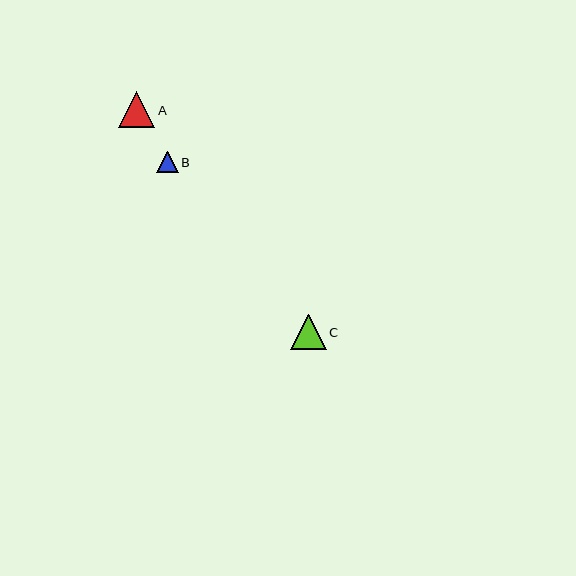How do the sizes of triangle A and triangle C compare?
Triangle A and triangle C are approximately the same size.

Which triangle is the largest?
Triangle A is the largest with a size of approximately 36 pixels.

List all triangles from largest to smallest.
From largest to smallest: A, C, B.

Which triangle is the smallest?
Triangle B is the smallest with a size of approximately 22 pixels.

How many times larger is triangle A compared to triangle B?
Triangle A is approximately 1.7 times the size of triangle B.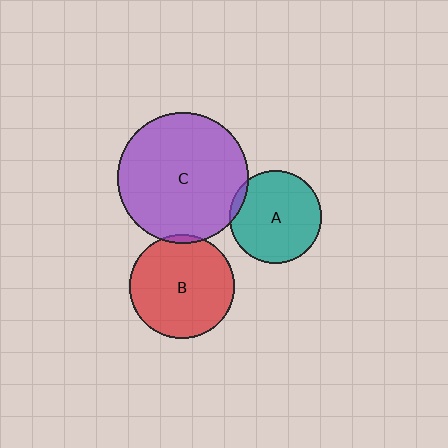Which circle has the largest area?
Circle C (purple).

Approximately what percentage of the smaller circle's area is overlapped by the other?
Approximately 5%.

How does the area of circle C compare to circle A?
Approximately 2.0 times.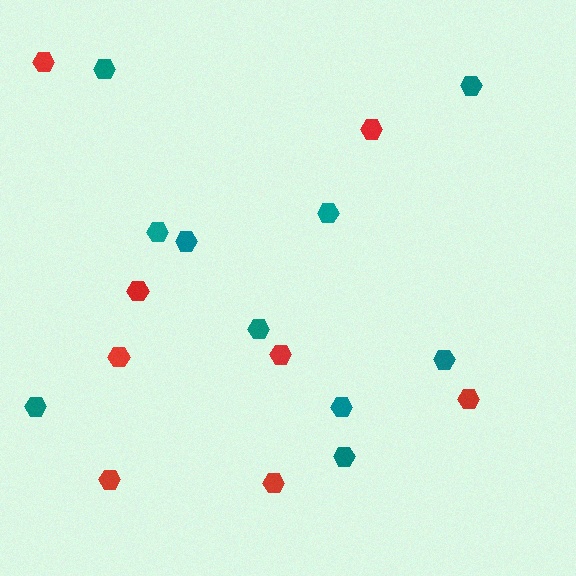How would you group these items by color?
There are 2 groups: one group of teal hexagons (10) and one group of red hexagons (8).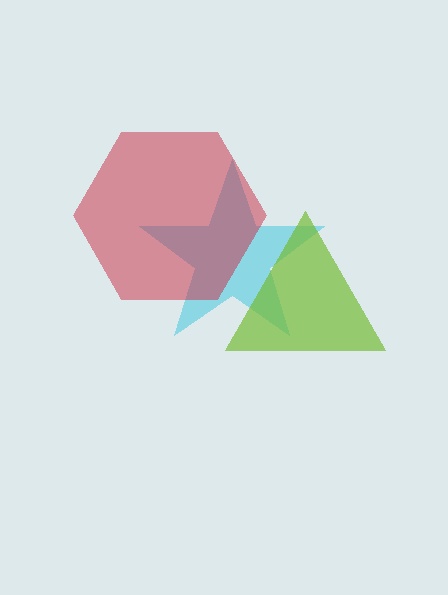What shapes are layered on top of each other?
The layered shapes are: a cyan star, a red hexagon, a lime triangle.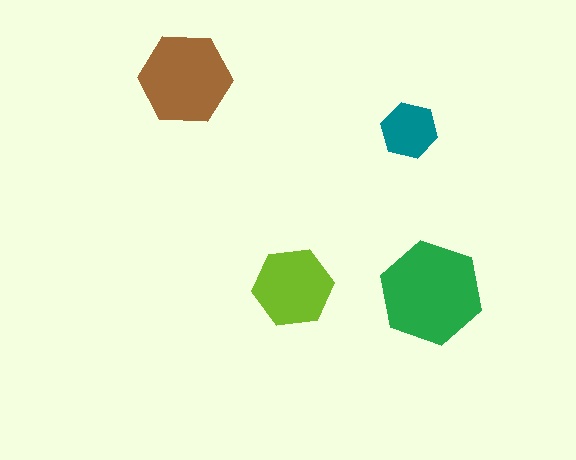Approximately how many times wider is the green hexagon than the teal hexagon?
About 2 times wider.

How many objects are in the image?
There are 4 objects in the image.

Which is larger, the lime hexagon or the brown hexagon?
The brown one.